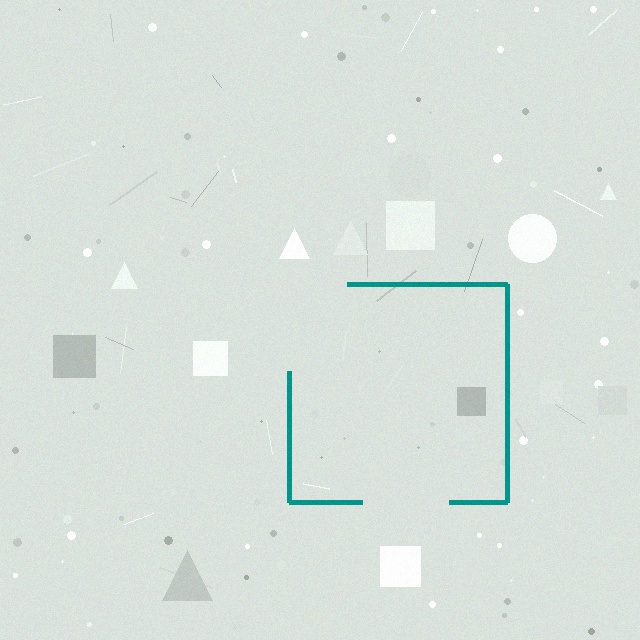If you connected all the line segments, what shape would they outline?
They would outline a square.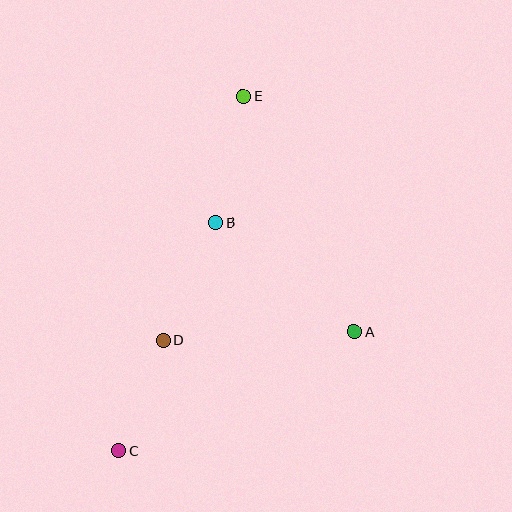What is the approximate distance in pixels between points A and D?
The distance between A and D is approximately 192 pixels.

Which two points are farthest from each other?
Points C and E are farthest from each other.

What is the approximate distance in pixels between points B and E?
The distance between B and E is approximately 129 pixels.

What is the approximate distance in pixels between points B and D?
The distance between B and D is approximately 129 pixels.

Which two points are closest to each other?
Points C and D are closest to each other.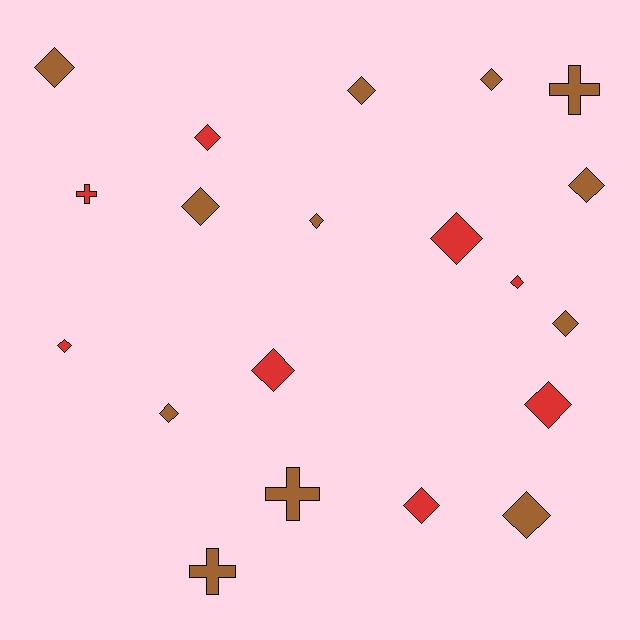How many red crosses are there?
There is 1 red cross.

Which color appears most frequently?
Brown, with 12 objects.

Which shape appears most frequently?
Diamond, with 16 objects.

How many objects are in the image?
There are 20 objects.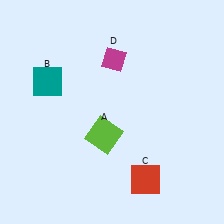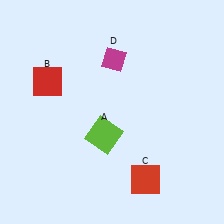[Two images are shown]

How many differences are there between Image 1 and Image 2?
There is 1 difference between the two images.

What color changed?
The square (B) changed from teal in Image 1 to red in Image 2.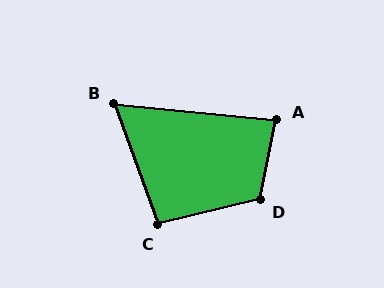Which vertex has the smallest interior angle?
B, at approximately 65 degrees.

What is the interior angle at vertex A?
Approximately 84 degrees (acute).